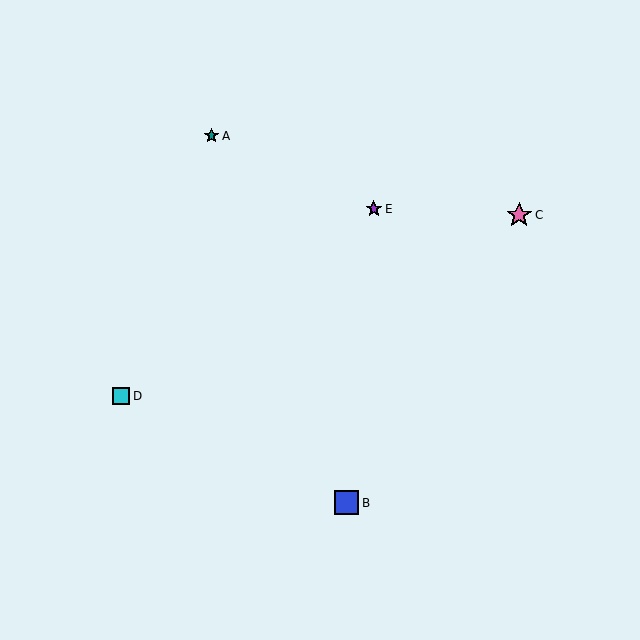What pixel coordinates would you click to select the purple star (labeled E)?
Click at (374, 209) to select the purple star E.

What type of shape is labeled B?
Shape B is a blue square.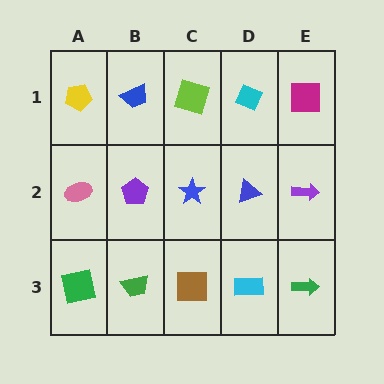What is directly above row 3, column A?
A pink ellipse.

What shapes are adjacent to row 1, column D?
A blue triangle (row 2, column D), a lime square (row 1, column C), a magenta square (row 1, column E).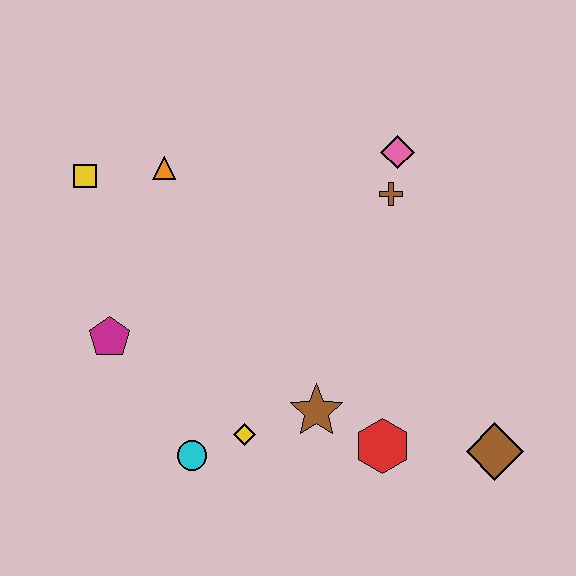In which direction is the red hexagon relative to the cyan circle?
The red hexagon is to the right of the cyan circle.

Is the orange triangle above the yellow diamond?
Yes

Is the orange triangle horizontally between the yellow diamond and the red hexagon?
No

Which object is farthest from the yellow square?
The brown diamond is farthest from the yellow square.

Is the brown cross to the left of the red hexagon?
No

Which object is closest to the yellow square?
The orange triangle is closest to the yellow square.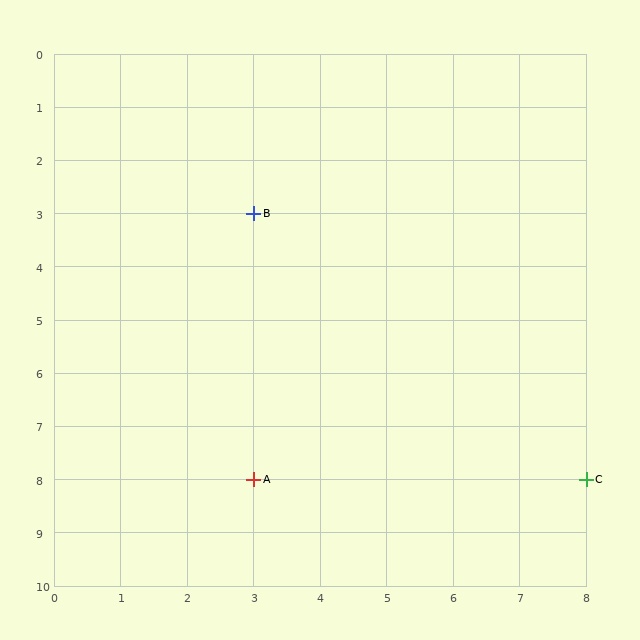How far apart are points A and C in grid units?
Points A and C are 5 columns apart.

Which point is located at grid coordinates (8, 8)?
Point C is at (8, 8).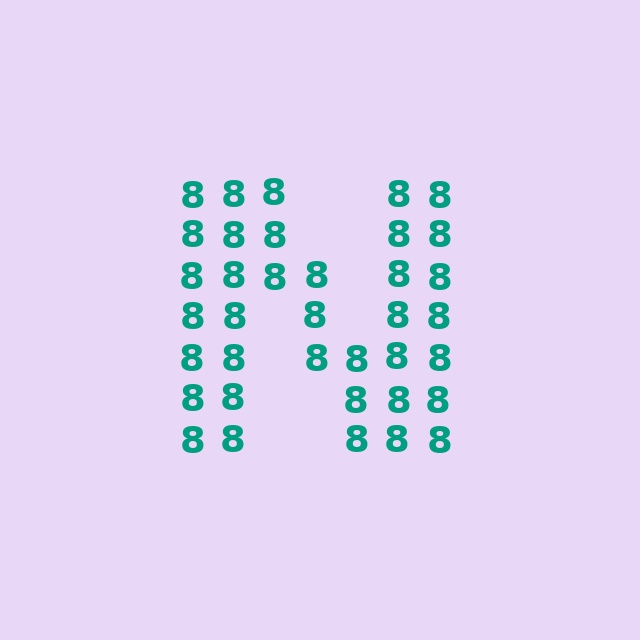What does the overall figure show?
The overall figure shows the letter N.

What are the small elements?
The small elements are digit 8's.